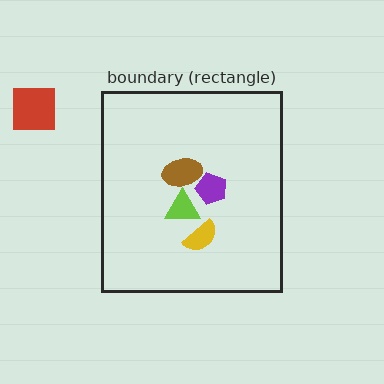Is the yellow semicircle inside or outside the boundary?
Inside.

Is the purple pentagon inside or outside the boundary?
Inside.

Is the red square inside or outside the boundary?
Outside.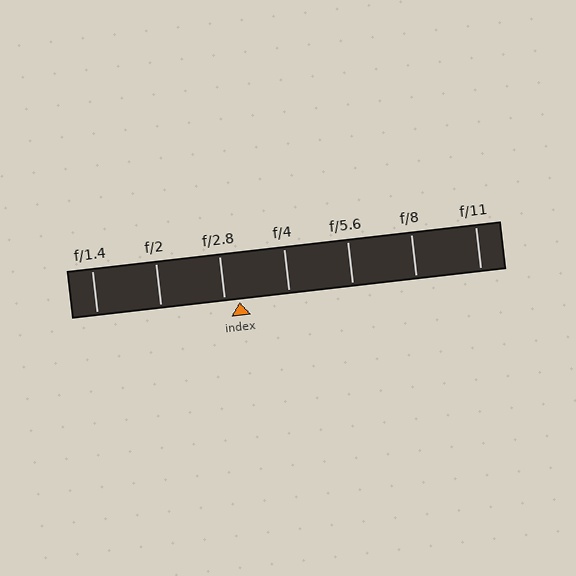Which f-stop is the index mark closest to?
The index mark is closest to f/2.8.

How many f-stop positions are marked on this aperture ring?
There are 7 f-stop positions marked.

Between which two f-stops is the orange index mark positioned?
The index mark is between f/2.8 and f/4.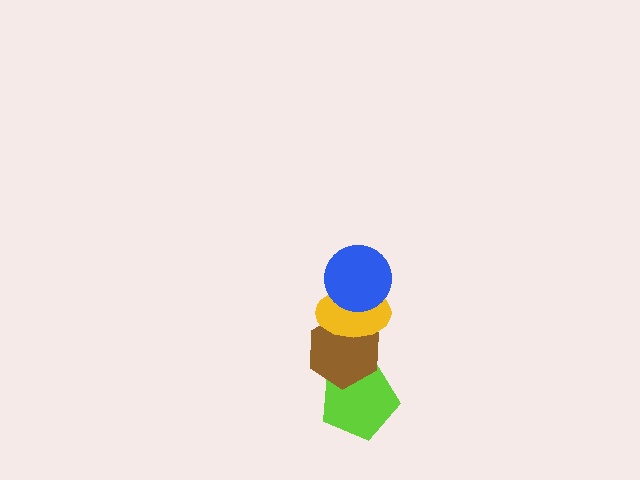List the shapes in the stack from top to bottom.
From top to bottom: the blue circle, the yellow ellipse, the brown hexagon, the lime pentagon.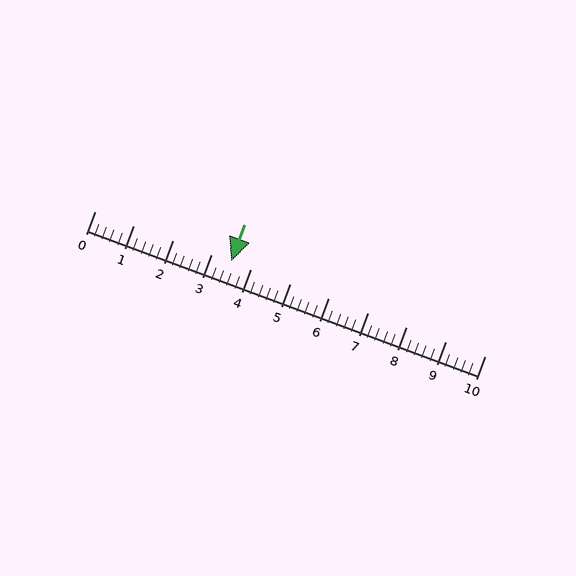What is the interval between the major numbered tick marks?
The major tick marks are spaced 1 units apart.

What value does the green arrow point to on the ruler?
The green arrow points to approximately 3.5.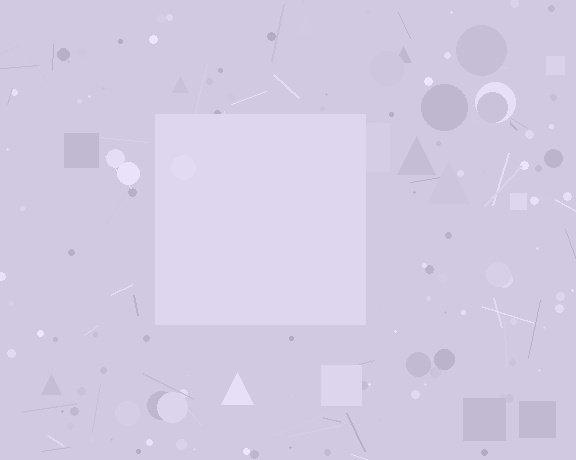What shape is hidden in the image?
A square is hidden in the image.